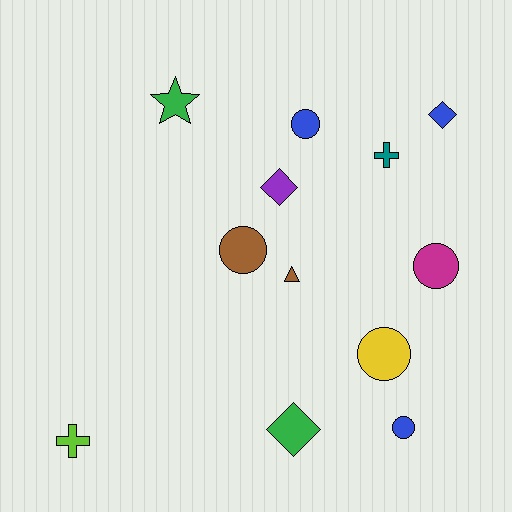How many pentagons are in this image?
There are no pentagons.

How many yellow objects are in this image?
There is 1 yellow object.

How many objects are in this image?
There are 12 objects.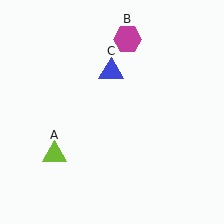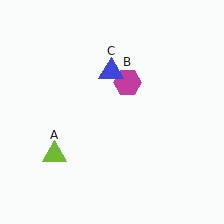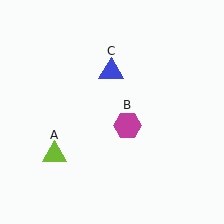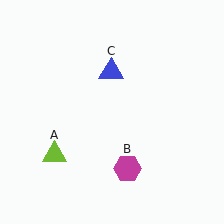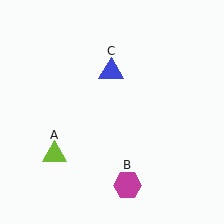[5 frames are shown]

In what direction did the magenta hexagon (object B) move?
The magenta hexagon (object B) moved down.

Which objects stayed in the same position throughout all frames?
Lime triangle (object A) and blue triangle (object C) remained stationary.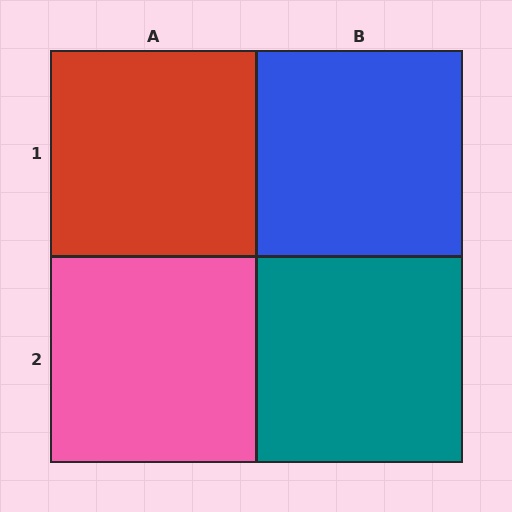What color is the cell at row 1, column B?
Blue.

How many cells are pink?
1 cell is pink.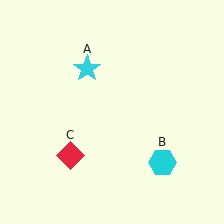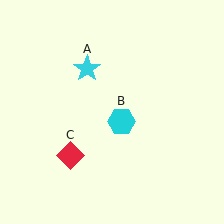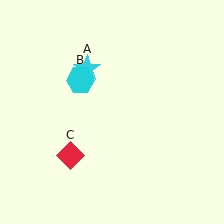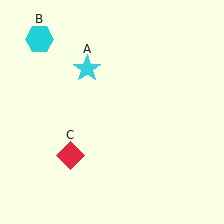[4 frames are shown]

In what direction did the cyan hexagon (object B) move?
The cyan hexagon (object B) moved up and to the left.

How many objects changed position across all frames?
1 object changed position: cyan hexagon (object B).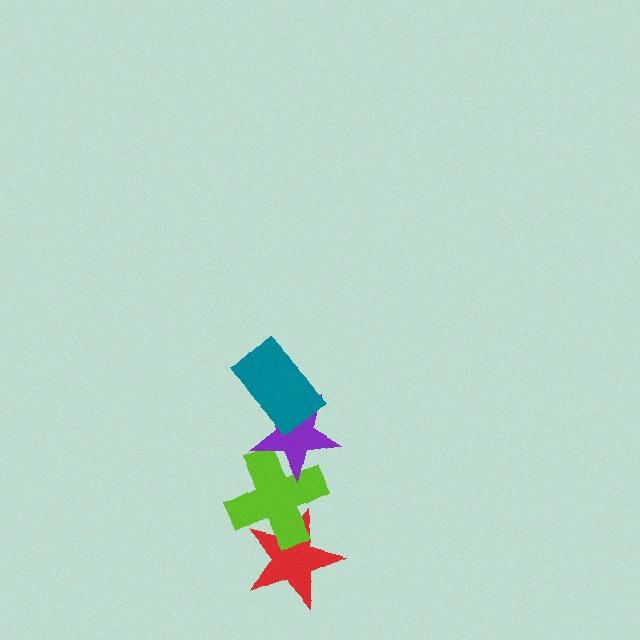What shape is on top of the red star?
The lime cross is on top of the red star.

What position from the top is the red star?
The red star is 4th from the top.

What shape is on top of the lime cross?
The purple star is on top of the lime cross.